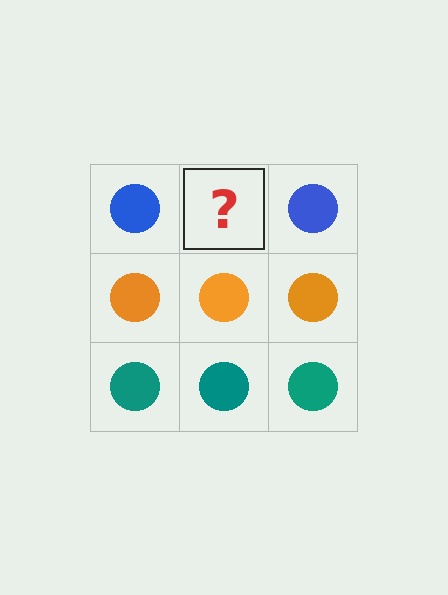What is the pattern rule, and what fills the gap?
The rule is that each row has a consistent color. The gap should be filled with a blue circle.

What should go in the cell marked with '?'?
The missing cell should contain a blue circle.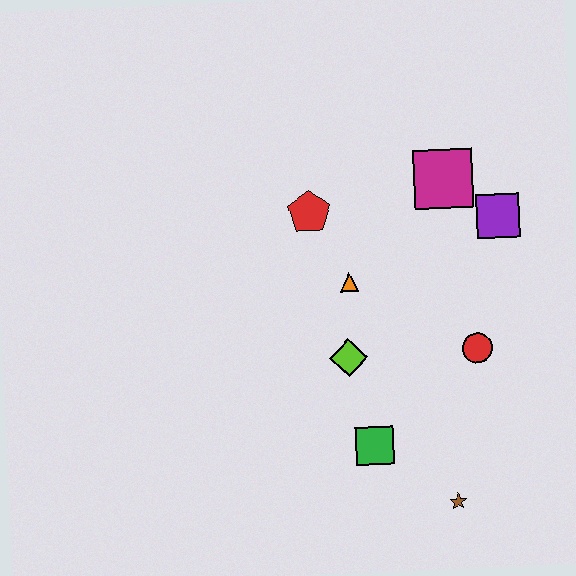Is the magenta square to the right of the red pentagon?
Yes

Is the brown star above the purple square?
No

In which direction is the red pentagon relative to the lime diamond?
The red pentagon is above the lime diamond.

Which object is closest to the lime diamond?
The orange triangle is closest to the lime diamond.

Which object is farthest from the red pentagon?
The brown star is farthest from the red pentagon.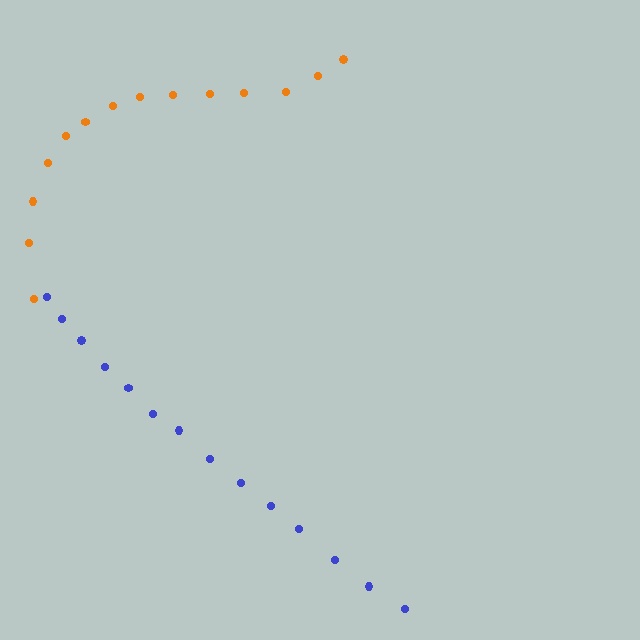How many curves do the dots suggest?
There are 2 distinct paths.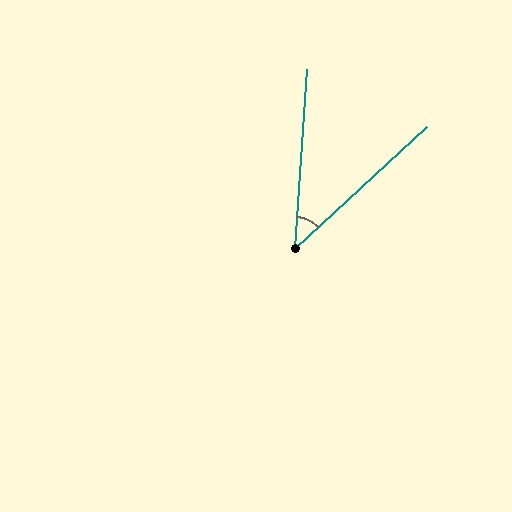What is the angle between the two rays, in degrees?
Approximately 43 degrees.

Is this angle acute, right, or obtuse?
It is acute.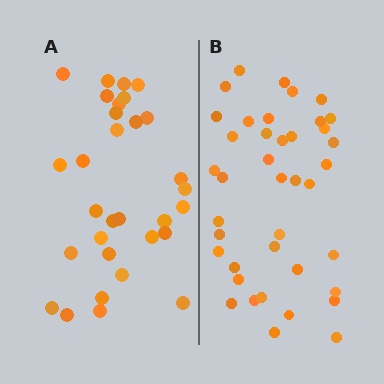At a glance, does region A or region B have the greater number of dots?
Region B (the right region) has more dots.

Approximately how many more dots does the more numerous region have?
Region B has roughly 8 or so more dots than region A.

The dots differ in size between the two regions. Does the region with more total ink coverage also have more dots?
No. Region A has more total ink coverage because its dots are larger, but region B actually contains more individual dots. Total area can be misleading — the number of items is what matters here.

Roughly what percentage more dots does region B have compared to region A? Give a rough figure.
About 30% more.